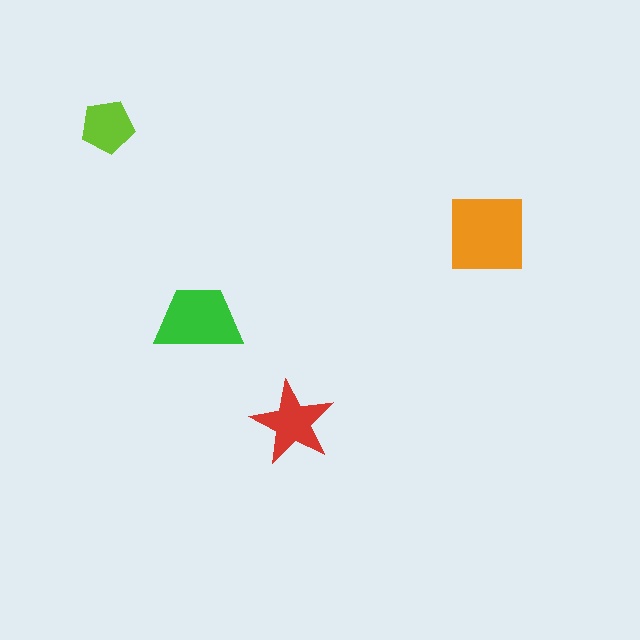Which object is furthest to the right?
The orange square is rightmost.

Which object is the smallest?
The lime pentagon.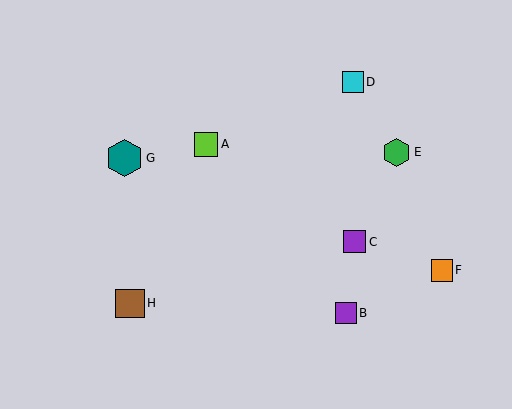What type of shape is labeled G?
Shape G is a teal hexagon.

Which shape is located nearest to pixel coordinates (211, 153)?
The lime square (labeled A) at (206, 144) is nearest to that location.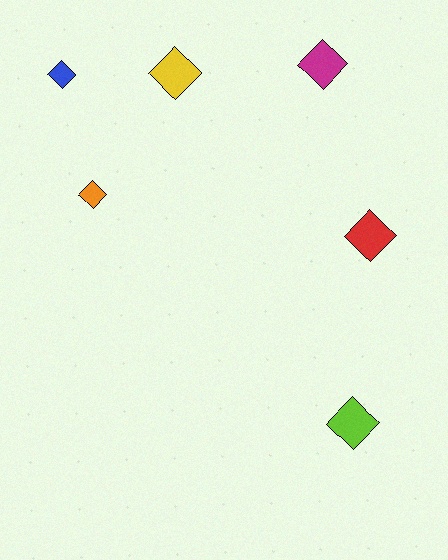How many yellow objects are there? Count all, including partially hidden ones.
There is 1 yellow object.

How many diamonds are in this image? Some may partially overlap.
There are 6 diamonds.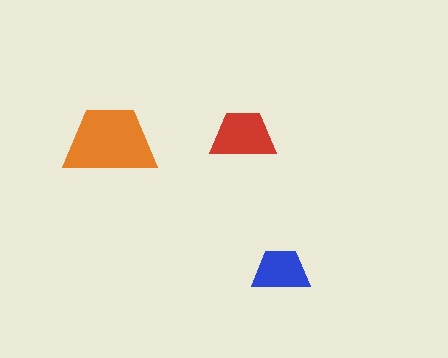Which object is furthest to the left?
The orange trapezoid is leftmost.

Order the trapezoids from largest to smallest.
the orange one, the red one, the blue one.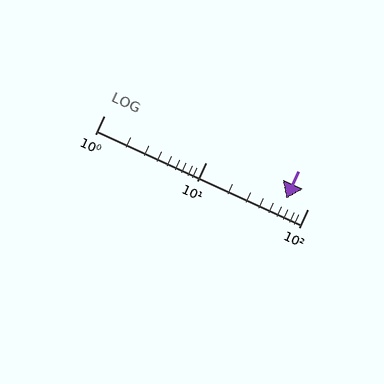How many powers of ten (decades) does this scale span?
The scale spans 2 decades, from 1 to 100.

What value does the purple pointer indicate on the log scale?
The pointer indicates approximately 62.